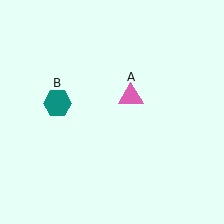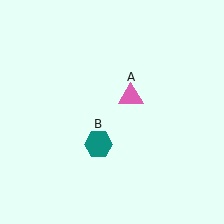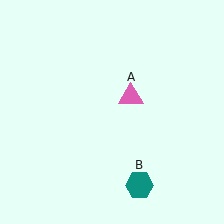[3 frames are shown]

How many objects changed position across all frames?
1 object changed position: teal hexagon (object B).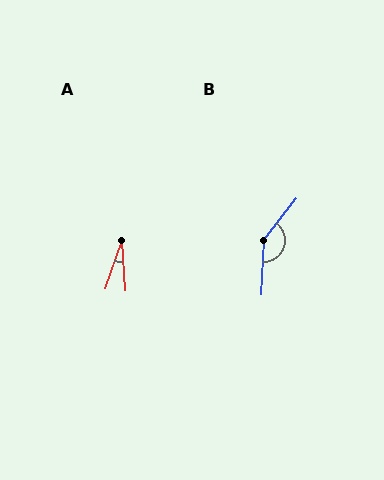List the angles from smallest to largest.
A (22°), B (144°).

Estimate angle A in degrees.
Approximately 22 degrees.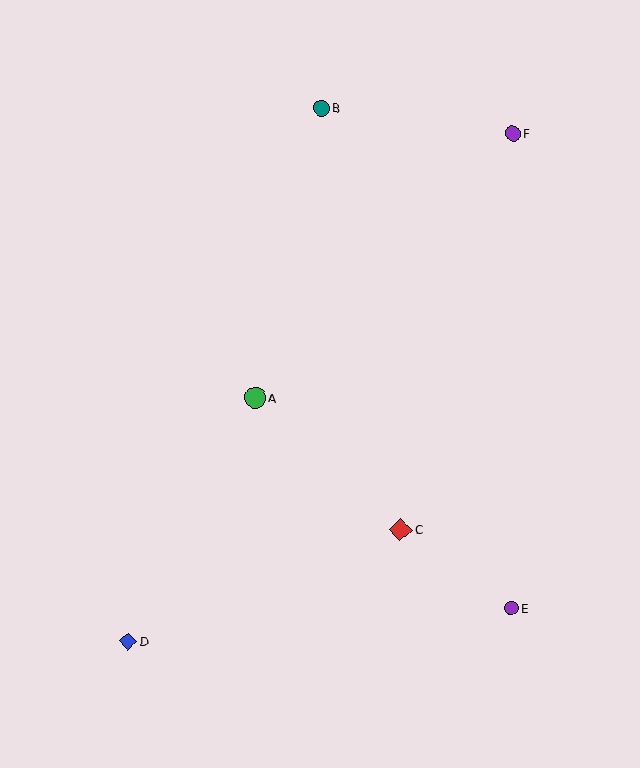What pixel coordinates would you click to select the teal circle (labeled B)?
Click at (322, 108) to select the teal circle B.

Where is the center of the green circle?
The center of the green circle is at (255, 398).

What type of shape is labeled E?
Shape E is a purple circle.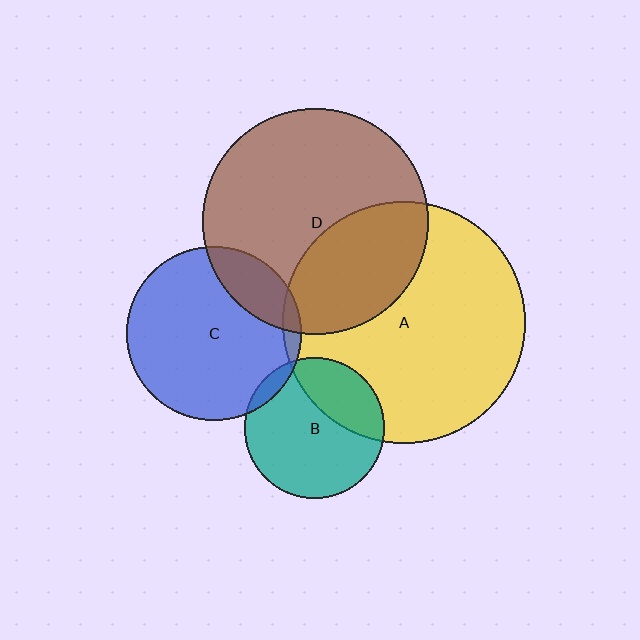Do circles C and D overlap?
Yes.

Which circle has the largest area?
Circle A (yellow).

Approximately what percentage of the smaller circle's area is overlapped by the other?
Approximately 20%.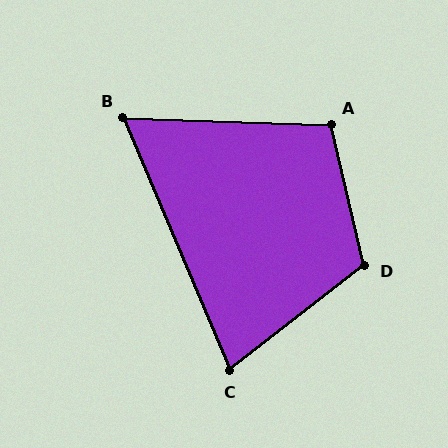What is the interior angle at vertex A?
Approximately 105 degrees (obtuse).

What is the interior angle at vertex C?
Approximately 75 degrees (acute).